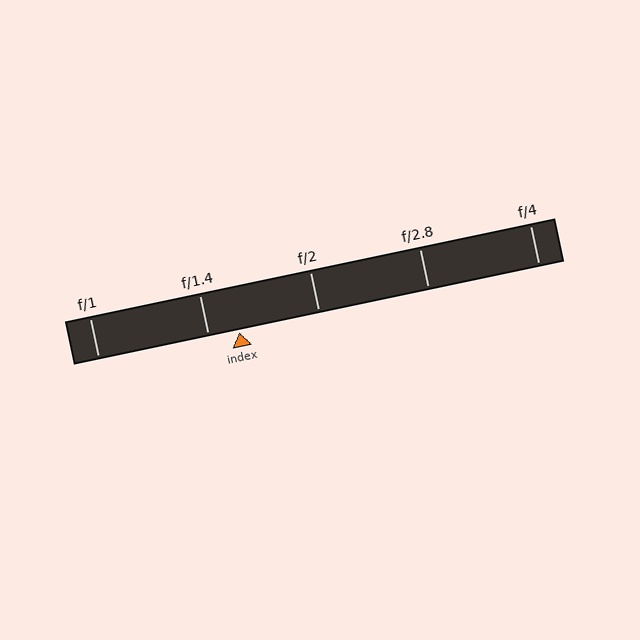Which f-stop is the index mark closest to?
The index mark is closest to f/1.4.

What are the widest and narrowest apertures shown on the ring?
The widest aperture shown is f/1 and the narrowest is f/4.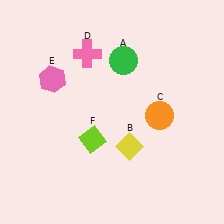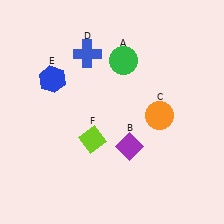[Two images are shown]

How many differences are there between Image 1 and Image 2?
There are 3 differences between the two images.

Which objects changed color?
B changed from yellow to purple. D changed from pink to blue. E changed from pink to blue.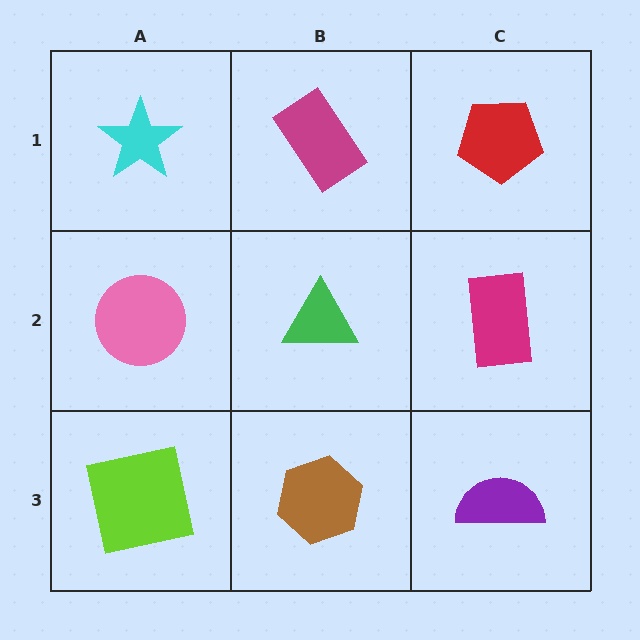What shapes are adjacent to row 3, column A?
A pink circle (row 2, column A), a brown hexagon (row 3, column B).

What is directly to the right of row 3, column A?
A brown hexagon.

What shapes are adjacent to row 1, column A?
A pink circle (row 2, column A), a magenta rectangle (row 1, column B).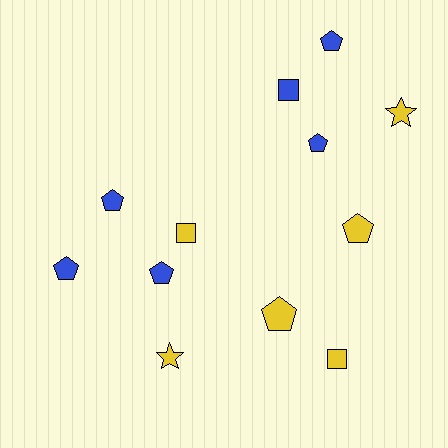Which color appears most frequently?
Yellow, with 6 objects.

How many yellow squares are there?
There are 2 yellow squares.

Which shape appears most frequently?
Pentagon, with 7 objects.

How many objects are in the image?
There are 12 objects.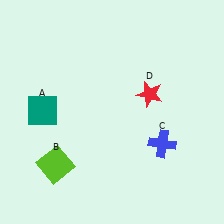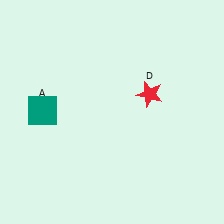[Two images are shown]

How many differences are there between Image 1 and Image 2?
There are 2 differences between the two images.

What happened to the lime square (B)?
The lime square (B) was removed in Image 2. It was in the bottom-left area of Image 1.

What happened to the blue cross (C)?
The blue cross (C) was removed in Image 2. It was in the bottom-right area of Image 1.